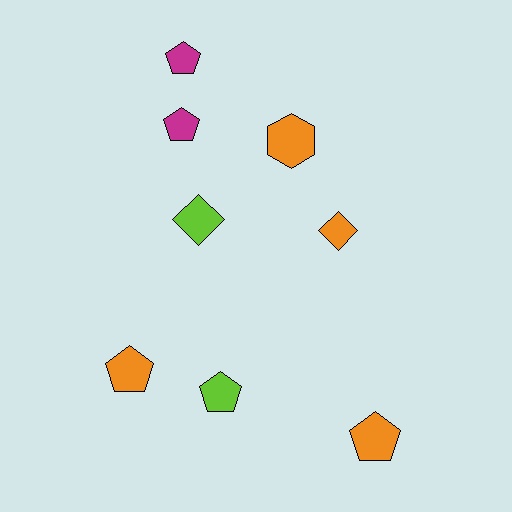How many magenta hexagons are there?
There are no magenta hexagons.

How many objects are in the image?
There are 8 objects.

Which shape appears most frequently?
Pentagon, with 5 objects.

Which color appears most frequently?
Orange, with 4 objects.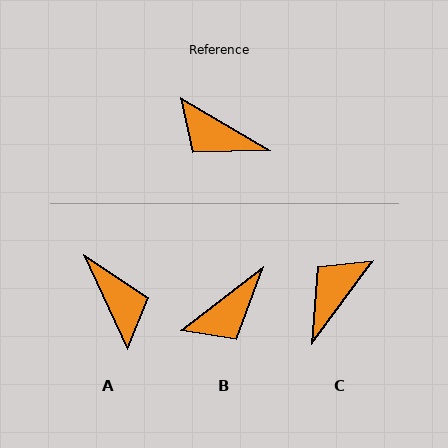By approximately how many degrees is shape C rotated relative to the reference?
Approximately 96 degrees clockwise.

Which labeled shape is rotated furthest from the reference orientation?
A, about 145 degrees away.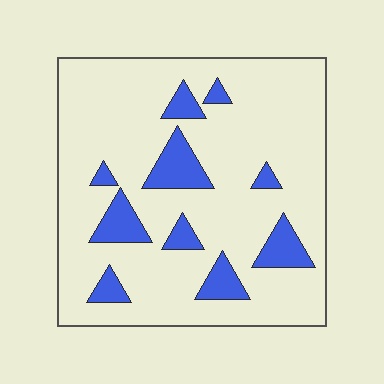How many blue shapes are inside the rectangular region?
10.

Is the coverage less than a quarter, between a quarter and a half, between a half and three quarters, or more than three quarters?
Less than a quarter.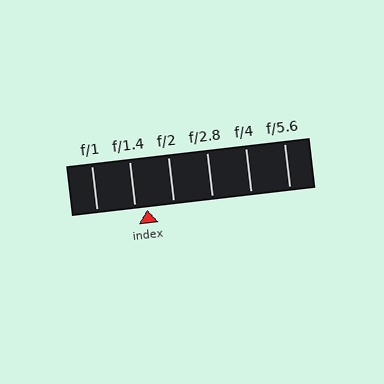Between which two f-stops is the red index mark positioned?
The index mark is between f/1.4 and f/2.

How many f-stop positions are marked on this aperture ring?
There are 6 f-stop positions marked.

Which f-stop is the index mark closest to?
The index mark is closest to f/1.4.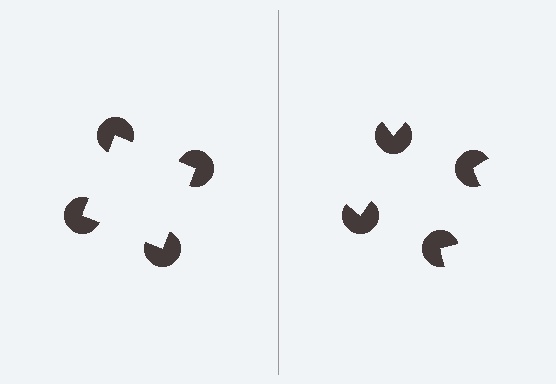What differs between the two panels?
The pac-man discs are positioned identically on both sides; only the wedge orientations differ. On the left they align to a square; on the right they are misaligned.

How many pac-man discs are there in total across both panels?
8 — 4 on each side.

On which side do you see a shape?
An illusory square appears on the left side. On the right side the wedge cuts are rotated, so no coherent shape forms.